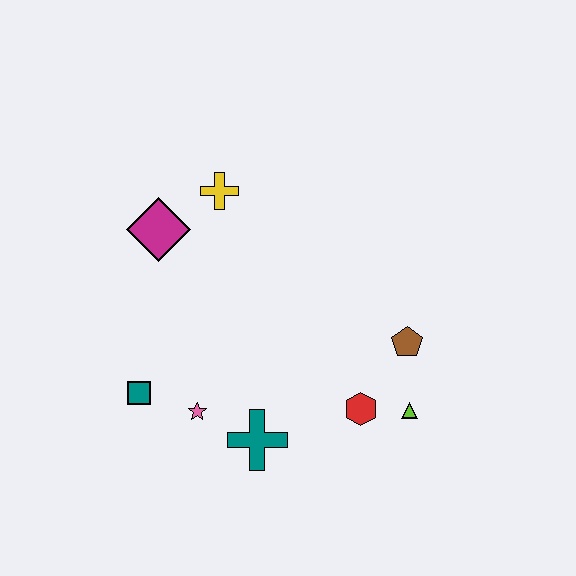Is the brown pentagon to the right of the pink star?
Yes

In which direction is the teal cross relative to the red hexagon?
The teal cross is to the left of the red hexagon.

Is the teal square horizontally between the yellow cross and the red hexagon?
No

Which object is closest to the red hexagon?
The lime triangle is closest to the red hexagon.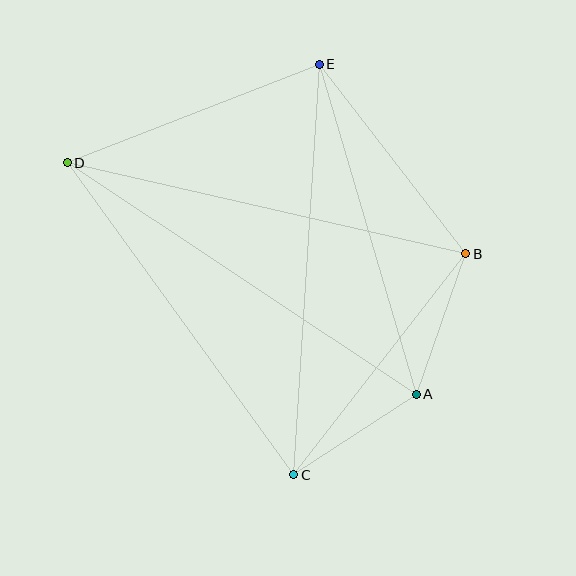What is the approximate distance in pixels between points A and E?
The distance between A and E is approximately 344 pixels.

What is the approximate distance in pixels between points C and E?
The distance between C and E is approximately 411 pixels.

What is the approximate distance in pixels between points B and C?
The distance between B and C is approximately 280 pixels.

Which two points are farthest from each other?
Points A and D are farthest from each other.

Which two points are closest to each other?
Points A and C are closest to each other.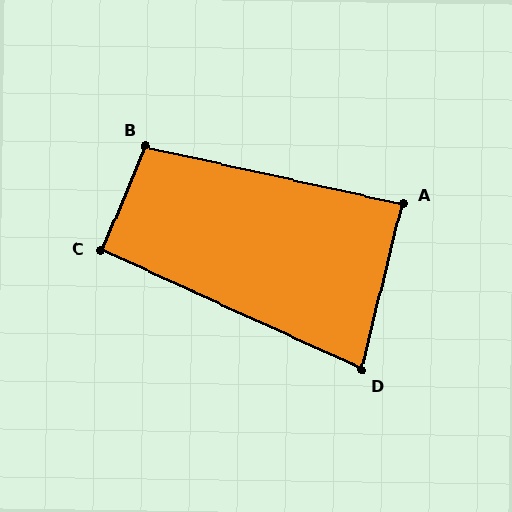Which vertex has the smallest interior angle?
D, at approximately 79 degrees.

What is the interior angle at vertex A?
Approximately 89 degrees (approximately right).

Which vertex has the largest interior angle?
B, at approximately 101 degrees.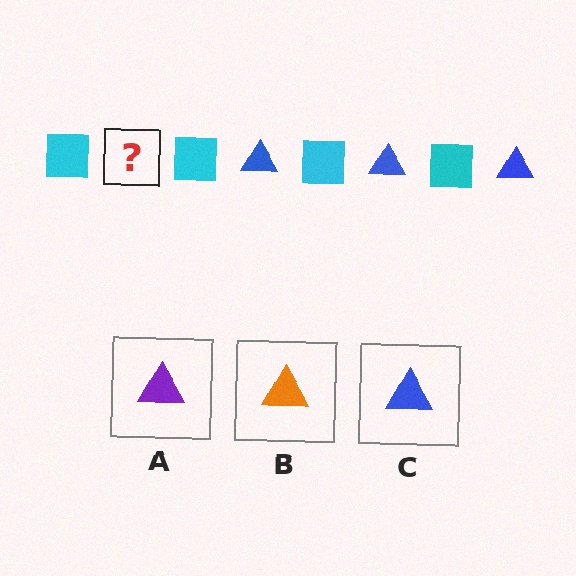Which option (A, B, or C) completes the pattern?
C.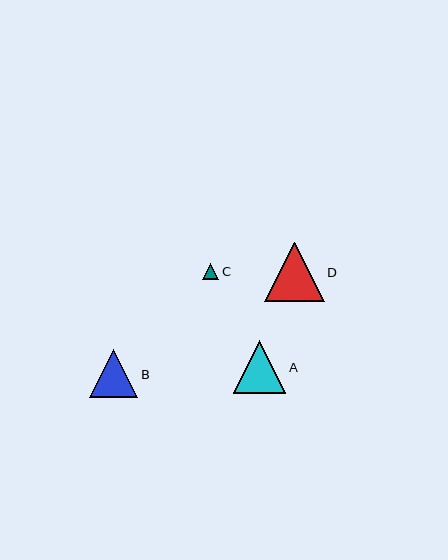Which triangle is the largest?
Triangle D is the largest with a size of approximately 59 pixels.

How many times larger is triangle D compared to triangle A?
Triangle D is approximately 1.1 times the size of triangle A.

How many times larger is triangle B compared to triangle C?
Triangle B is approximately 3.0 times the size of triangle C.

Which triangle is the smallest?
Triangle C is the smallest with a size of approximately 16 pixels.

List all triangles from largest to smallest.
From largest to smallest: D, A, B, C.